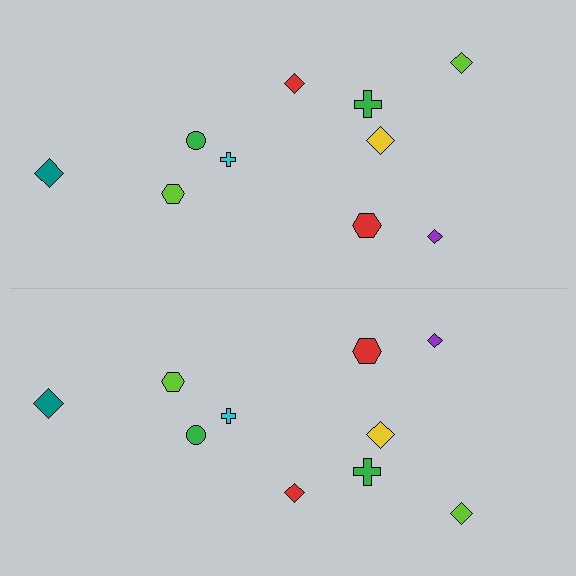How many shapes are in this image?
There are 20 shapes in this image.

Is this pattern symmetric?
Yes, this pattern has bilateral (reflection) symmetry.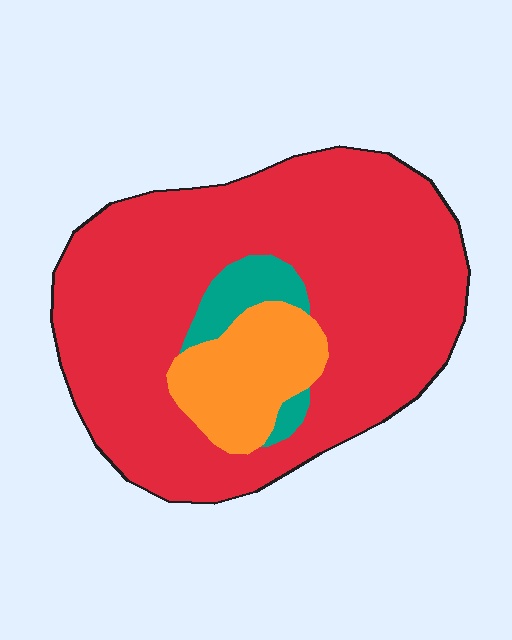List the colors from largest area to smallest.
From largest to smallest: red, orange, teal.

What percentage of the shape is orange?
Orange covers 14% of the shape.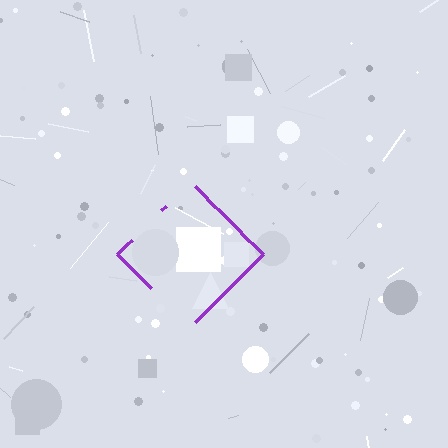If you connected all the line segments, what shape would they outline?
They would outline a diamond.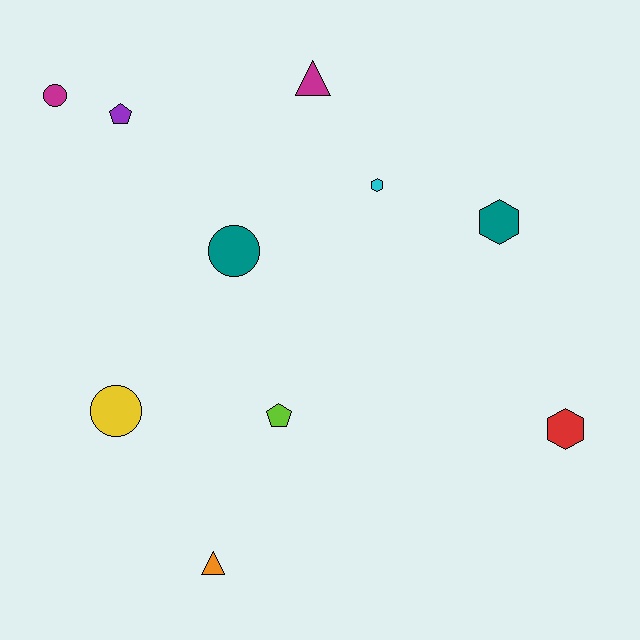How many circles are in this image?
There are 3 circles.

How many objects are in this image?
There are 10 objects.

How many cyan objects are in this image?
There is 1 cyan object.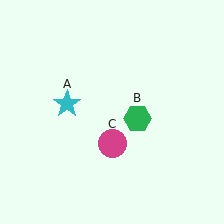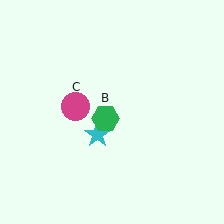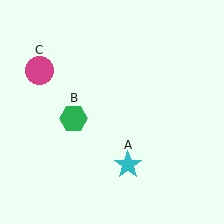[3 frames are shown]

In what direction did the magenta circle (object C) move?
The magenta circle (object C) moved up and to the left.